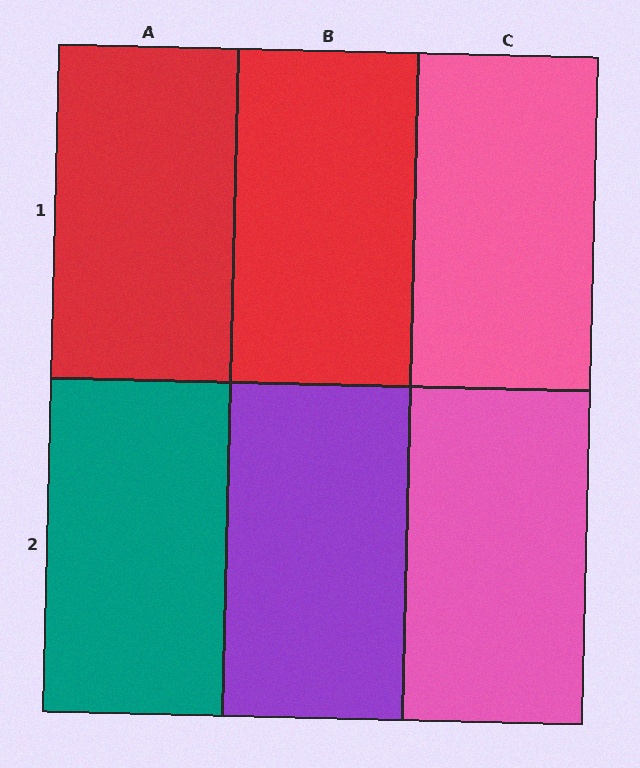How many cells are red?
2 cells are red.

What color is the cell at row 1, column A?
Red.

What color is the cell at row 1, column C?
Pink.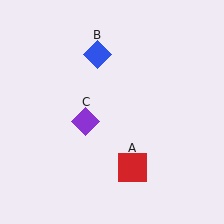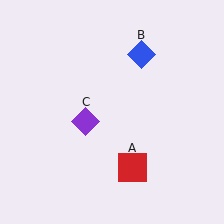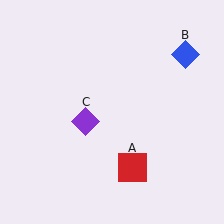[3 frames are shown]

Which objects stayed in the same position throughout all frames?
Red square (object A) and purple diamond (object C) remained stationary.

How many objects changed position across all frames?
1 object changed position: blue diamond (object B).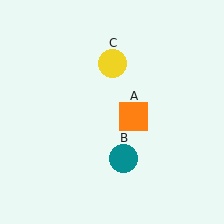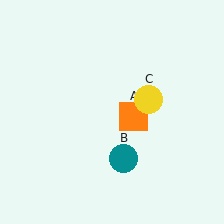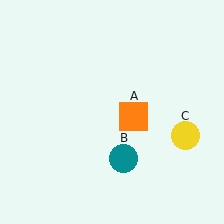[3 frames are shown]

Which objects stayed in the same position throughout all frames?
Orange square (object A) and teal circle (object B) remained stationary.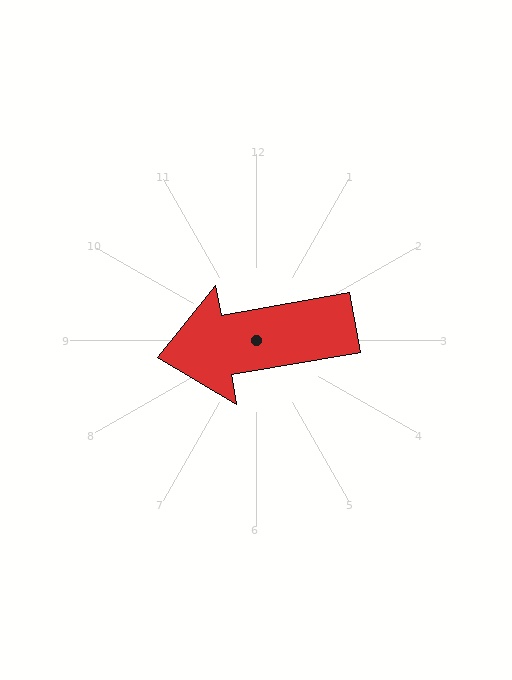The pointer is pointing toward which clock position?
Roughly 9 o'clock.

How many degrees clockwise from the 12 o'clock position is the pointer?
Approximately 260 degrees.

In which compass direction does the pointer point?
West.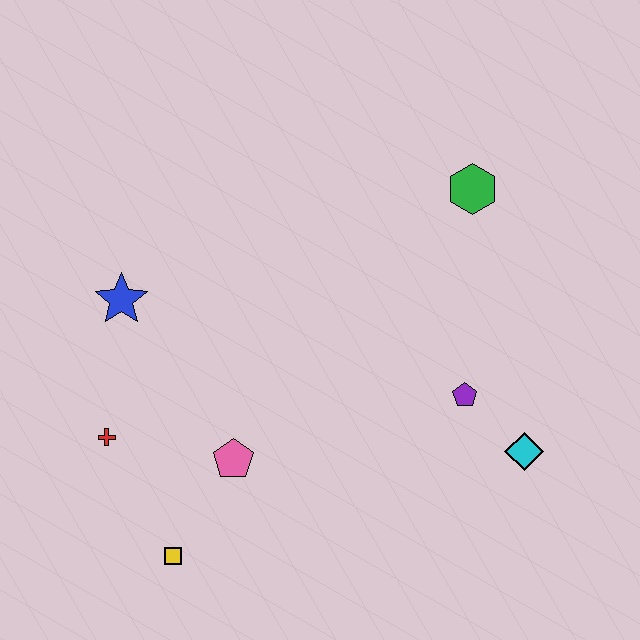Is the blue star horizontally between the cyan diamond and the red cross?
Yes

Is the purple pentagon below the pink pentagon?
No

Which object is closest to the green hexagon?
The purple pentagon is closest to the green hexagon.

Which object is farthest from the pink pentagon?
The green hexagon is farthest from the pink pentagon.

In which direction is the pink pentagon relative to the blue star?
The pink pentagon is below the blue star.